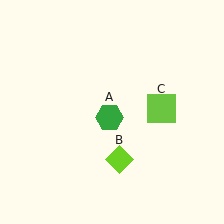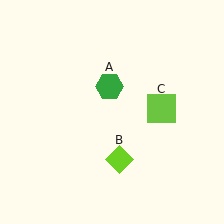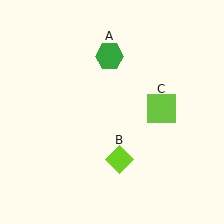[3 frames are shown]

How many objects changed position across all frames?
1 object changed position: green hexagon (object A).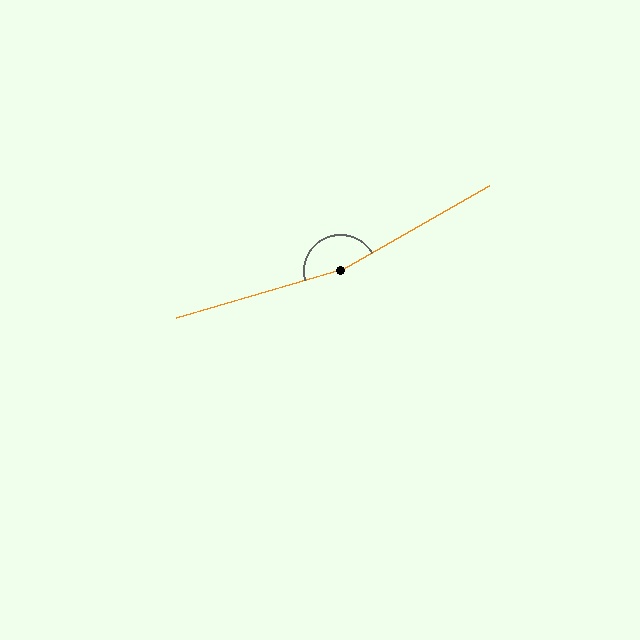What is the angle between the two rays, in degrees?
Approximately 166 degrees.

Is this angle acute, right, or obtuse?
It is obtuse.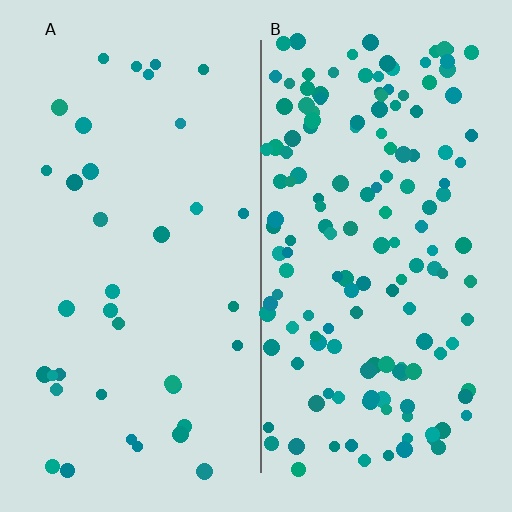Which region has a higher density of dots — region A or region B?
B (the right).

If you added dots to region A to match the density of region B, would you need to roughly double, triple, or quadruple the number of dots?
Approximately quadruple.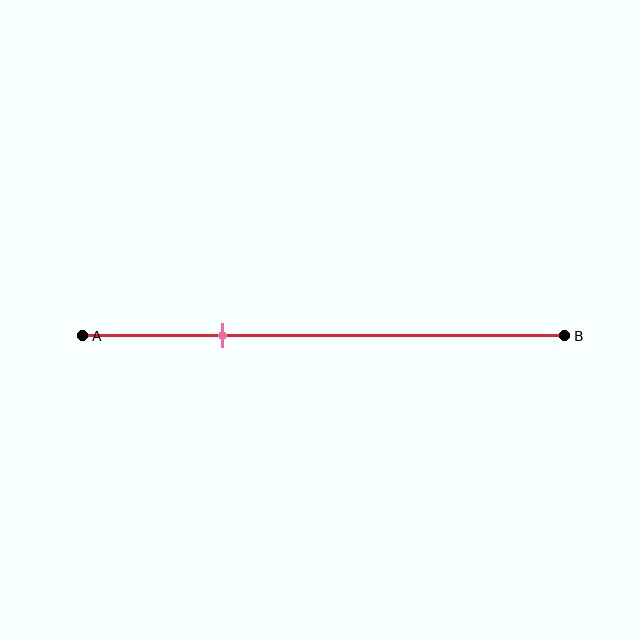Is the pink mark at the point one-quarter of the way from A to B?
No, the mark is at about 30% from A, not at the 25% one-quarter point.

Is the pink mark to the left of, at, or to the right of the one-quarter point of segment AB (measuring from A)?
The pink mark is to the right of the one-quarter point of segment AB.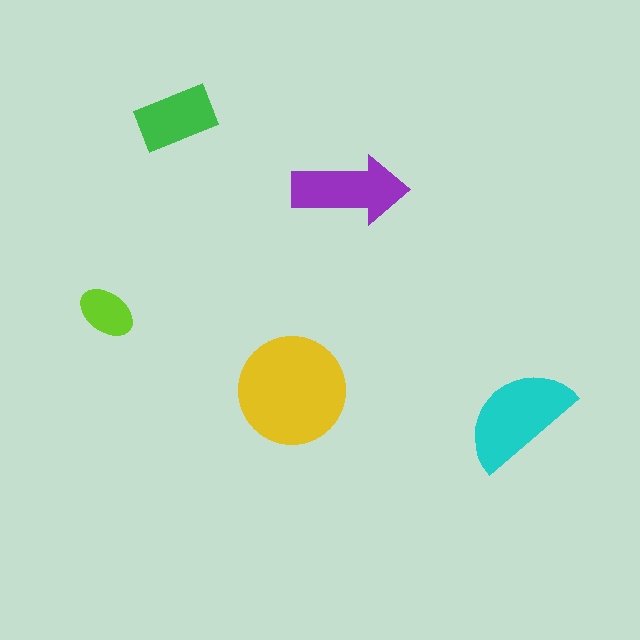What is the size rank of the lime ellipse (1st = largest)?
5th.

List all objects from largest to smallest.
The yellow circle, the cyan semicircle, the purple arrow, the green rectangle, the lime ellipse.